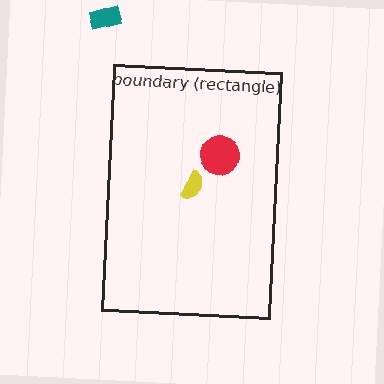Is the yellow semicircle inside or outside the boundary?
Inside.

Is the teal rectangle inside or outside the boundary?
Outside.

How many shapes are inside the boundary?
2 inside, 1 outside.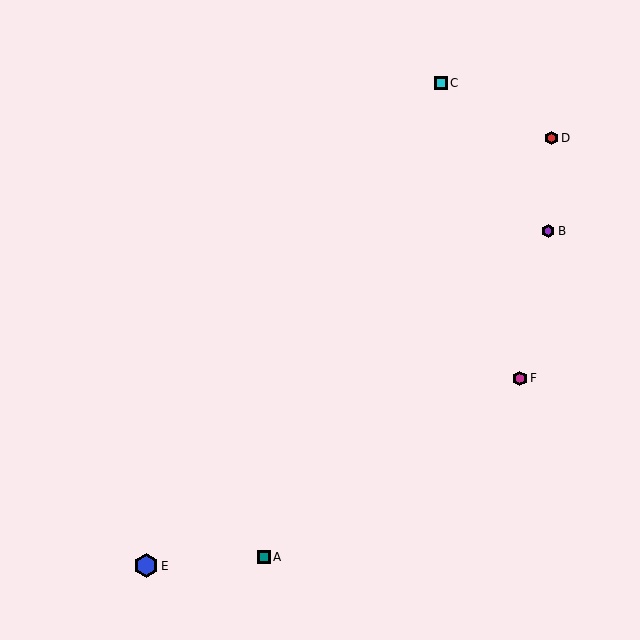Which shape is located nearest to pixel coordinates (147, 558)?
The blue hexagon (labeled E) at (146, 566) is nearest to that location.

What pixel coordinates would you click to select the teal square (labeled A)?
Click at (264, 557) to select the teal square A.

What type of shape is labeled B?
Shape B is a purple hexagon.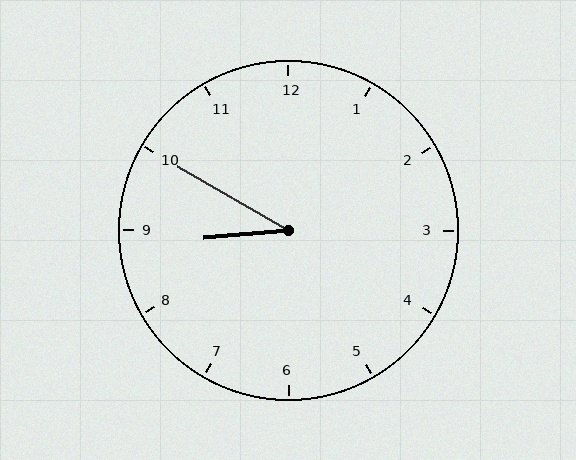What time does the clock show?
8:50.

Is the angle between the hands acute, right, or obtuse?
It is acute.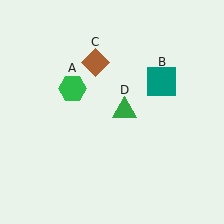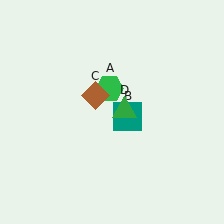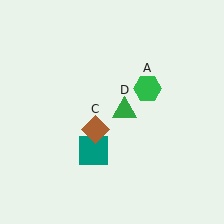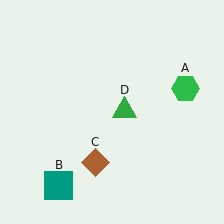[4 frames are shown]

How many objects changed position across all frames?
3 objects changed position: green hexagon (object A), teal square (object B), brown diamond (object C).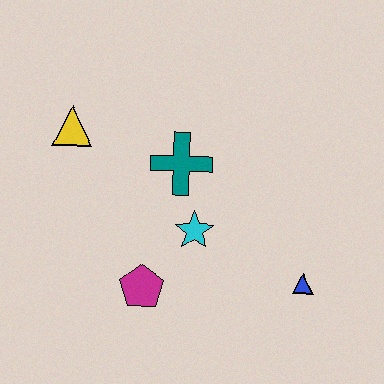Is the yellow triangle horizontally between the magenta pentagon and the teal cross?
No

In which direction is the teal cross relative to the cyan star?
The teal cross is above the cyan star.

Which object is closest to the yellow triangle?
The teal cross is closest to the yellow triangle.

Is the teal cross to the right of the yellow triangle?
Yes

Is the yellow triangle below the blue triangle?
No